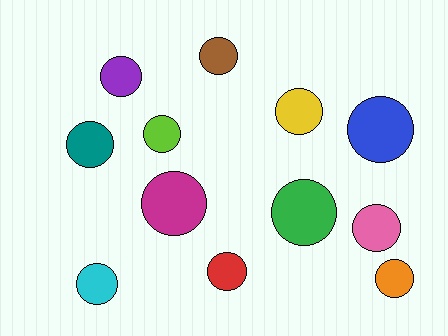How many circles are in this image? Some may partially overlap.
There are 12 circles.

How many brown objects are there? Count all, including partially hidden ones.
There is 1 brown object.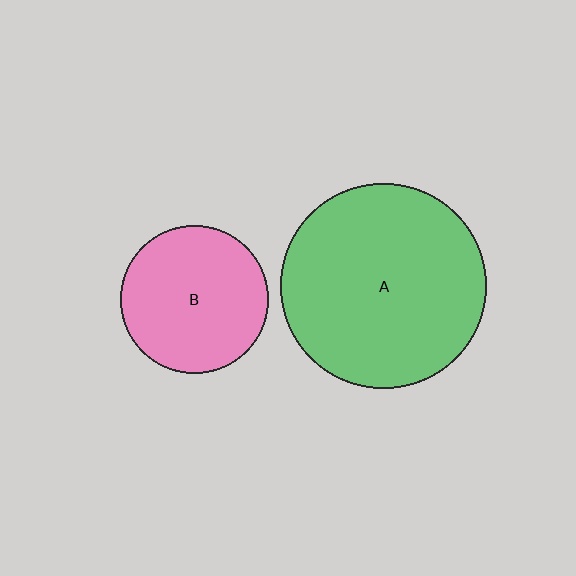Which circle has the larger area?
Circle A (green).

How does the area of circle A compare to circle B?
Approximately 1.9 times.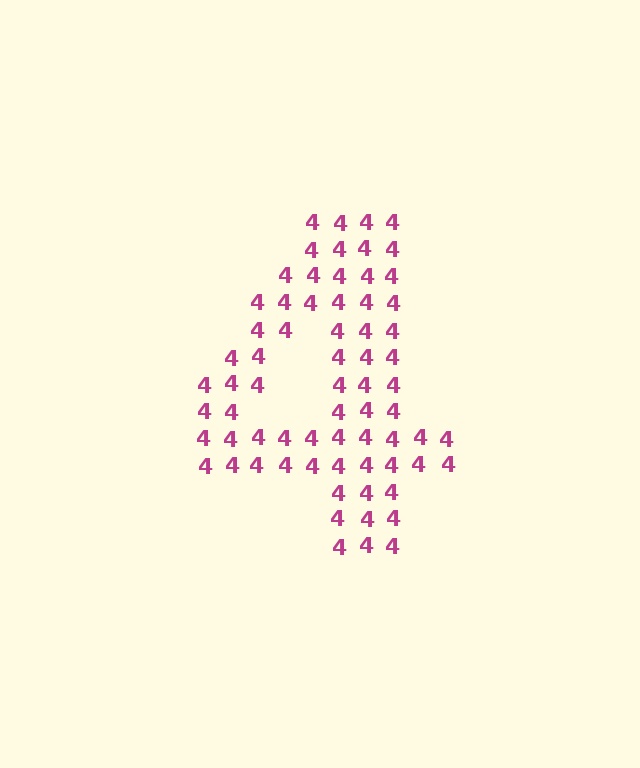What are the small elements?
The small elements are digit 4's.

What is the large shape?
The large shape is the digit 4.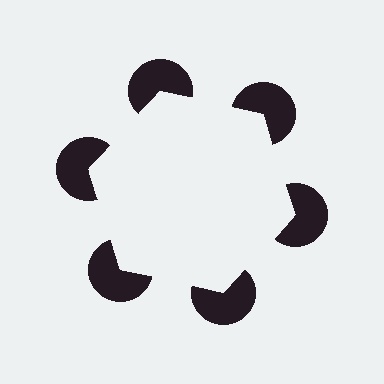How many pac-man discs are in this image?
There are 6 — one at each vertex of the illusory hexagon.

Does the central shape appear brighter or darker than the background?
It typically appears slightly brighter than the background, even though no actual brightness change is drawn.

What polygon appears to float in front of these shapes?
An illusory hexagon — its edges are inferred from the aligned wedge cuts in the pac-man discs, not physically drawn.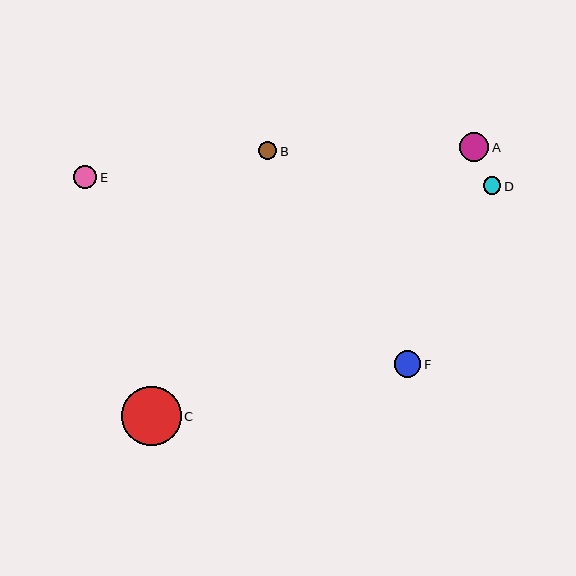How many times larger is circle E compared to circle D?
Circle E is approximately 1.3 times the size of circle D.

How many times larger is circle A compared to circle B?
Circle A is approximately 1.6 times the size of circle B.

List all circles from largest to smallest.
From largest to smallest: C, A, F, E, B, D.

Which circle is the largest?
Circle C is the largest with a size of approximately 59 pixels.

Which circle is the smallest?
Circle D is the smallest with a size of approximately 18 pixels.